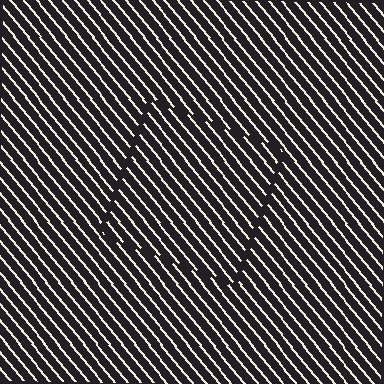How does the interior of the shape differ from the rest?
The interior of the shape contains the same grating, shifted by half a period — the contour is defined by the phase discontinuity where line-ends from the inner and outer gratings abut.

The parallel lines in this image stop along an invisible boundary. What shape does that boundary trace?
An illusory square. The interior of the shape contains the same grating, shifted by half a period — the contour is defined by the phase discontinuity where line-ends from the inner and outer gratings abut.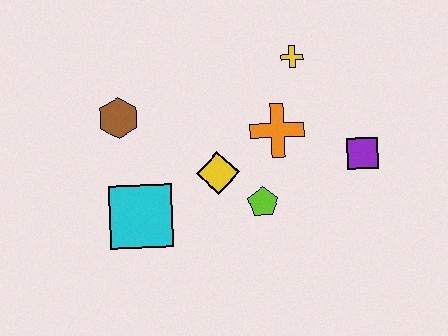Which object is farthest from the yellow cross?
The cyan square is farthest from the yellow cross.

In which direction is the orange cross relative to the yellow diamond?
The orange cross is to the right of the yellow diamond.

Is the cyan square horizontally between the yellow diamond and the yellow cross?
No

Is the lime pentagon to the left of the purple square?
Yes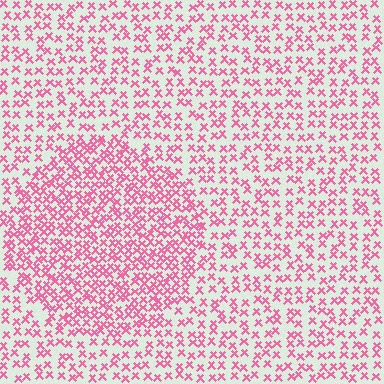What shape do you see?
I see a circle.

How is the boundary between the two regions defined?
The boundary is defined by a change in element density (approximately 1.8x ratio). All elements are the same color, size, and shape.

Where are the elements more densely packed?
The elements are more densely packed inside the circle boundary.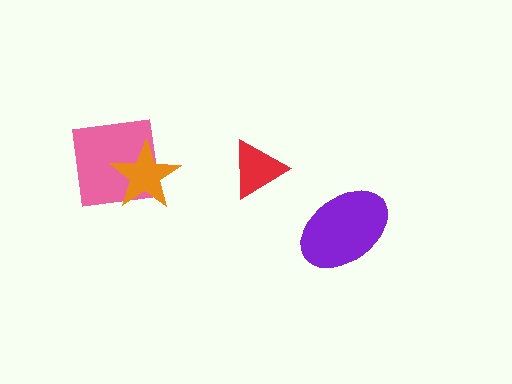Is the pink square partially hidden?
Yes, it is partially covered by another shape.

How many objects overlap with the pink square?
1 object overlaps with the pink square.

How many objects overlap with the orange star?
1 object overlaps with the orange star.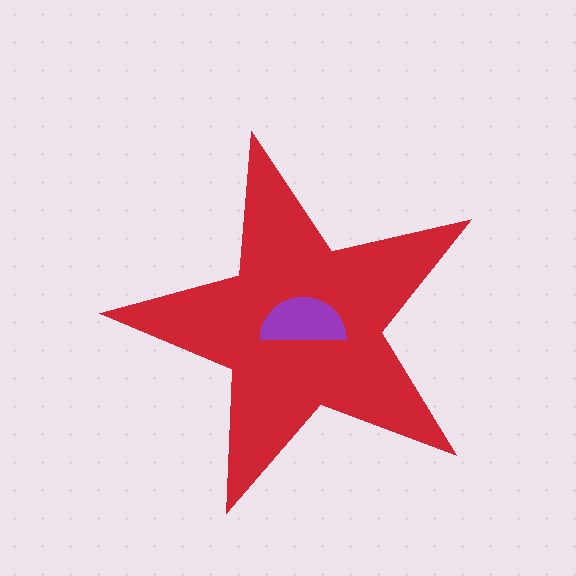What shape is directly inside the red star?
The purple semicircle.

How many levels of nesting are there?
2.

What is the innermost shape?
The purple semicircle.